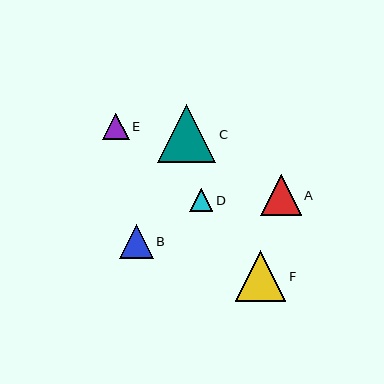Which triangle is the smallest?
Triangle D is the smallest with a size of approximately 23 pixels.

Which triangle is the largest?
Triangle C is the largest with a size of approximately 59 pixels.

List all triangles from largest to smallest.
From largest to smallest: C, F, A, B, E, D.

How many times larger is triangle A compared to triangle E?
Triangle A is approximately 1.5 times the size of triangle E.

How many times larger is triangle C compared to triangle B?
Triangle C is approximately 1.7 times the size of triangle B.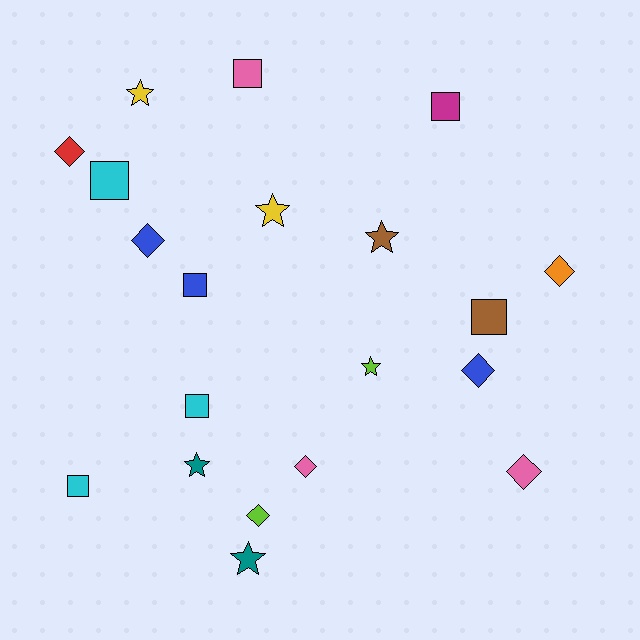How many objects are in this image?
There are 20 objects.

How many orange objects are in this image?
There is 1 orange object.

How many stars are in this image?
There are 6 stars.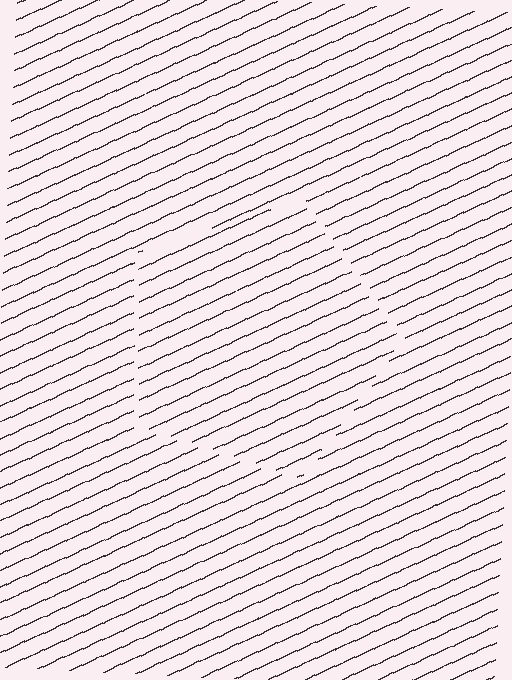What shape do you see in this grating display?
An illusory pentagon. The interior of the shape contains the same grating, shifted by half a period — the contour is defined by the phase discontinuity where line-ends from the inner and outer gratings abut.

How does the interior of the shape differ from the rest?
The interior of the shape contains the same grating, shifted by half a period — the contour is defined by the phase discontinuity where line-ends from the inner and outer gratings abut.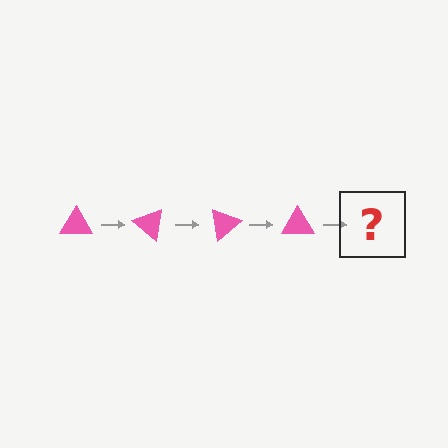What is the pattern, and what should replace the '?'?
The pattern is that the triangle rotates 40 degrees each step. The '?' should be a pink triangle rotated 160 degrees.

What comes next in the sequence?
The next element should be a pink triangle rotated 160 degrees.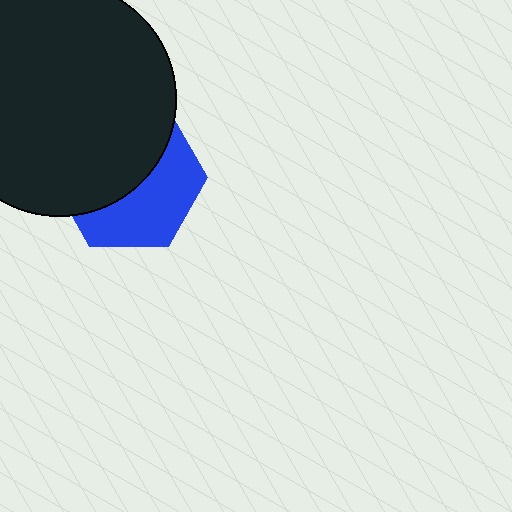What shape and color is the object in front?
The object in front is a black circle.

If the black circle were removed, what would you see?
You would see the complete blue hexagon.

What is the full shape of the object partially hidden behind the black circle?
The partially hidden object is a blue hexagon.